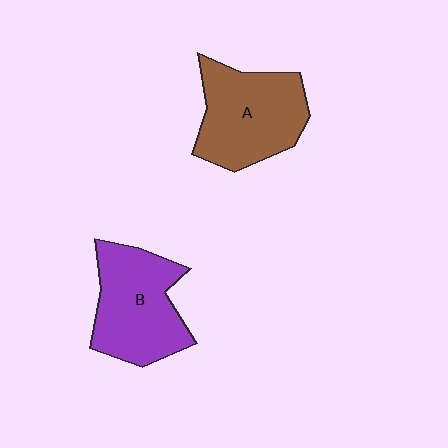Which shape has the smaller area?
Shape B (purple).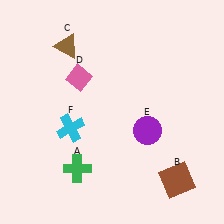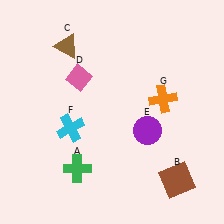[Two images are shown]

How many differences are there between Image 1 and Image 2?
There is 1 difference between the two images.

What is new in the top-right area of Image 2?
An orange cross (G) was added in the top-right area of Image 2.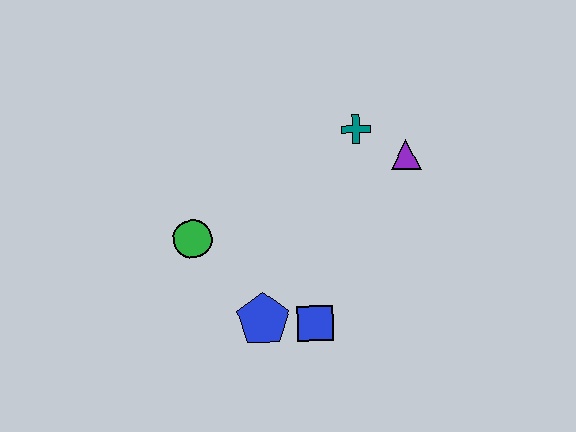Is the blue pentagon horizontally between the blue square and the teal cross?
No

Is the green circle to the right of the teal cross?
No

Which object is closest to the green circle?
The blue pentagon is closest to the green circle.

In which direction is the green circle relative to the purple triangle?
The green circle is to the left of the purple triangle.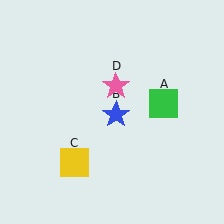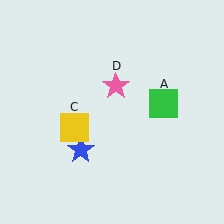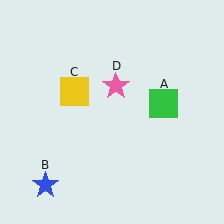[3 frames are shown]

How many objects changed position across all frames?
2 objects changed position: blue star (object B), yellow square (object C).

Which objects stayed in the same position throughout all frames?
Green square (object A) and pink star (object D) remained stationary.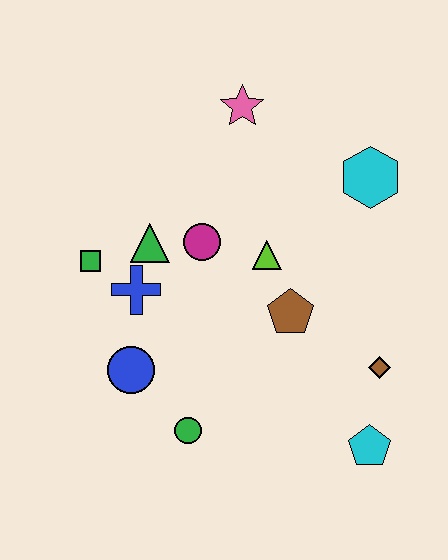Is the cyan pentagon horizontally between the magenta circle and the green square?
No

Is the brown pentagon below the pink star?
Yes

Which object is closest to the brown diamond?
The cyan pentagon is closest to the brown diamond.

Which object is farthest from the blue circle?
The cyan hexagon is farthest from the blue circle.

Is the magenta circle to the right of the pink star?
No